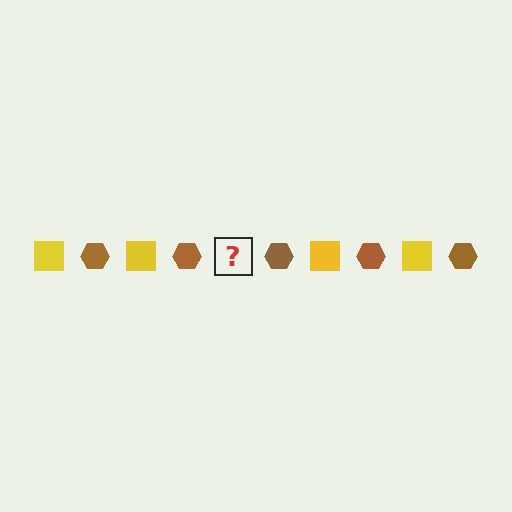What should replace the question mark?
The question mark should be replaced with a yellow square.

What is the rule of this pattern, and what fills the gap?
The rule is that the pattern alternates between yellow square and brown hexagon. The gap should be filled with a yellow square.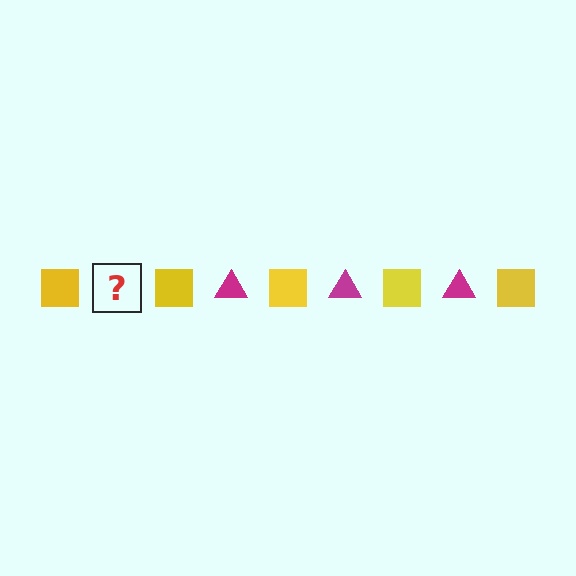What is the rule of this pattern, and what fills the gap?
The rule is that the pattern alternates between yellow square and magenta triangle. The gap should be filled with a magenta triangle.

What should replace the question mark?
The question mark should be replaced with a magenta triangle.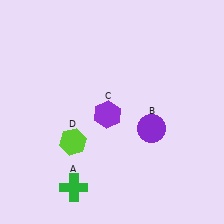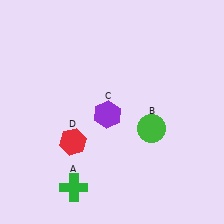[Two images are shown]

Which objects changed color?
B changed from purple to green. D changed from lime to red.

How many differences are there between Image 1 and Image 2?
There are 2 differences between the two images.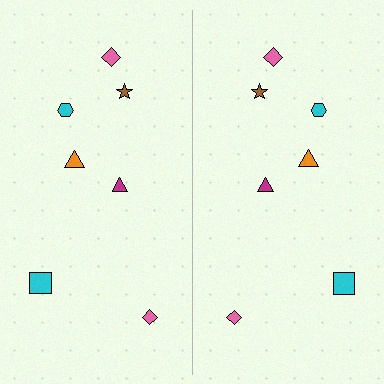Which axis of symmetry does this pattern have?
The pattern has a vertical axis of symmetry running through the center of the image.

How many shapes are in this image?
There are 14 shapes in this image.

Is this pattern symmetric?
Yes, this pattern has bilateral (reflection) symmetry.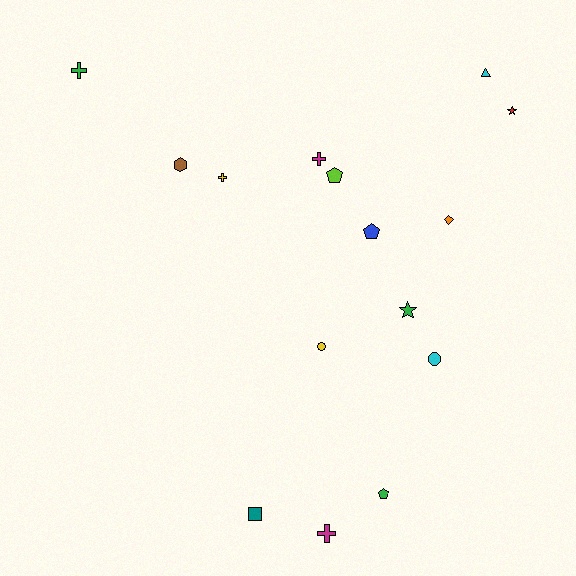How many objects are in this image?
There are 15 objects.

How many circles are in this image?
There are 2 circles.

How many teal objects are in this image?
There is 1 teal object.